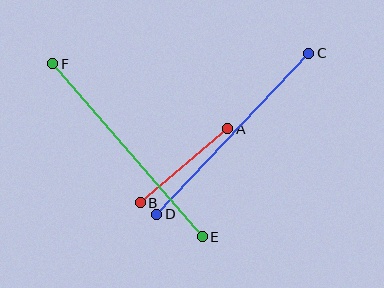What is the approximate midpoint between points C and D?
The midpoint is at approximately (233, 134) pixels.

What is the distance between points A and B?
The distance is approximately 114 pixels.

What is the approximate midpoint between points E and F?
The midpoint is at approximately (128, 150) pixels.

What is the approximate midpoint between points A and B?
The midpoint is at approximately (184, 166) pixels.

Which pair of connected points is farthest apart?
Points E and F are farthest apart.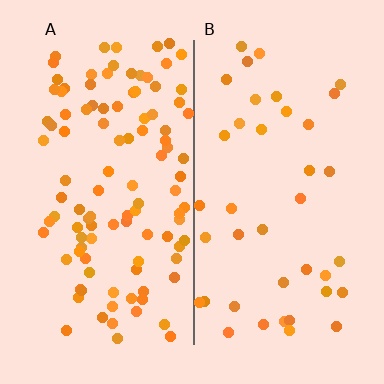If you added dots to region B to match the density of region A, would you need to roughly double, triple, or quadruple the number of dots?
Approximately triple.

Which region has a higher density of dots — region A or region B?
A (the left).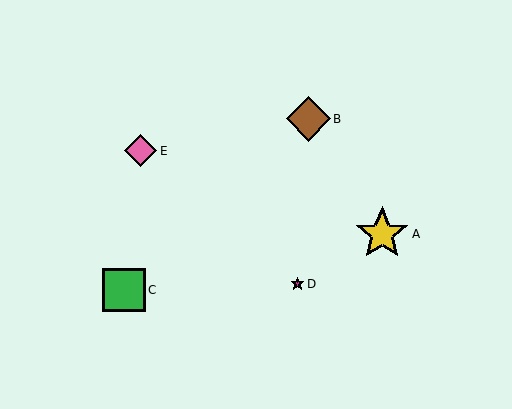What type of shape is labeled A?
Shape A is a yellow star.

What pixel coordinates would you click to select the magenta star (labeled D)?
Click at (298, 284) to select the magenta star D.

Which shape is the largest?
The yellow star (labeled A) is the largest.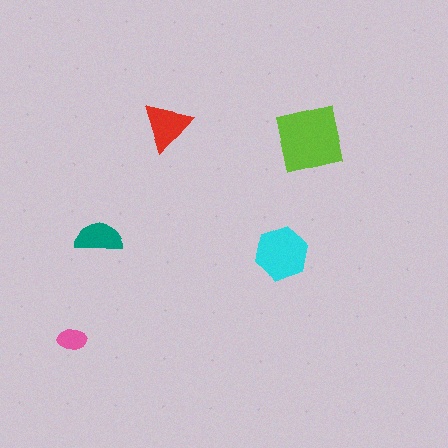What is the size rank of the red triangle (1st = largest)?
3rd.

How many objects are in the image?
There are 5 objects in the image.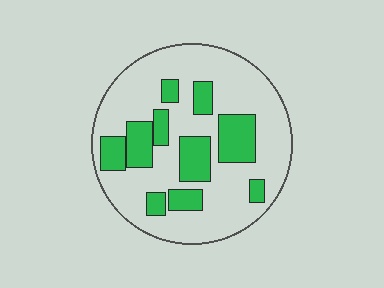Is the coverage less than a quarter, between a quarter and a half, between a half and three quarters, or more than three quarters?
Between a quarter and a half.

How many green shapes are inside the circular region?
10.